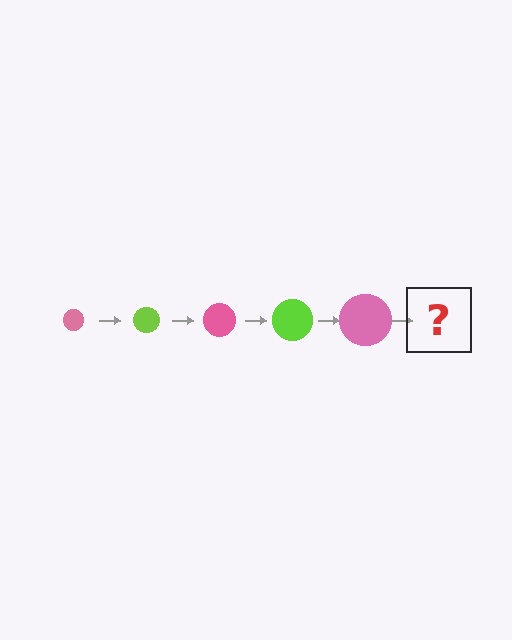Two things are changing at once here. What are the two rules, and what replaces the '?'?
The two rules are that the circle grows larger each step and the color cycles through pink and lime. The '?' should be a lime circle, larger than the previous one.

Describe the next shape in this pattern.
It should be a lime circle, larger than the previous one.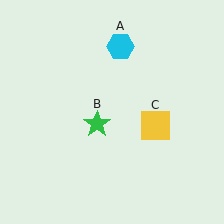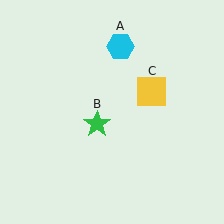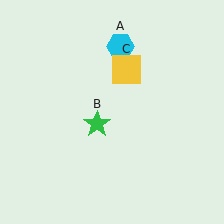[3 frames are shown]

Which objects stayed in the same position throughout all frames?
Cyan hexagon (object A) and green star (object B) remained stationary.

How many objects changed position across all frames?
1 object changed position: yellow square (object C).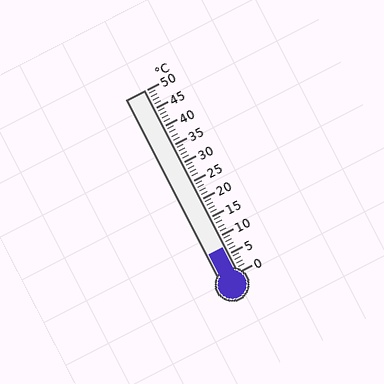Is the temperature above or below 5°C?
The temperature is above 5°C.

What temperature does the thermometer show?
The thermometer shows approximately 7°C.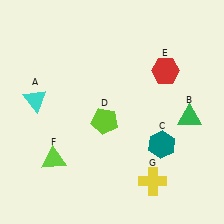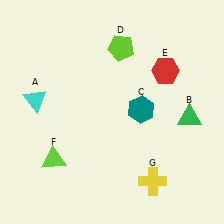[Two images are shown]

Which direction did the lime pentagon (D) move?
The lime pentagon (D) moved up.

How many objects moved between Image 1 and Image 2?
2 objects moved between the two images.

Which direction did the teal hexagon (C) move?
The teal hexagon (C) moved up.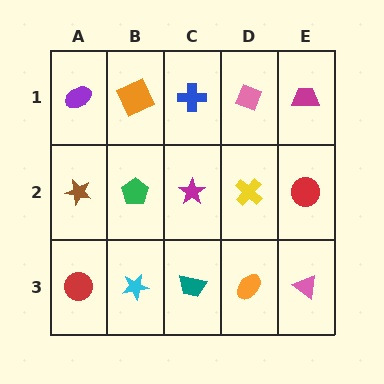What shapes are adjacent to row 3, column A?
A brown star (row 2, column A), a cyan star (row 3, column B).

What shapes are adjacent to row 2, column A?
A purple ellipse (row 1, column A), a red circle (row 3, column A), a green pentagon (row 2, column B).